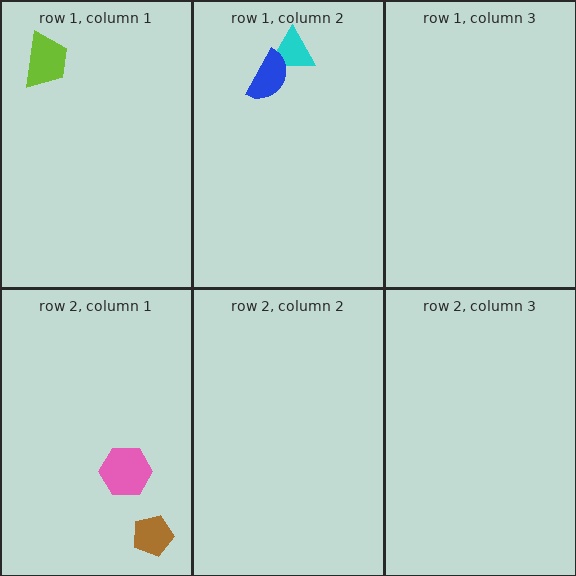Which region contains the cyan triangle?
The row 1, column 2 region.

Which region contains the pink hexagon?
The row 2, column 1 region.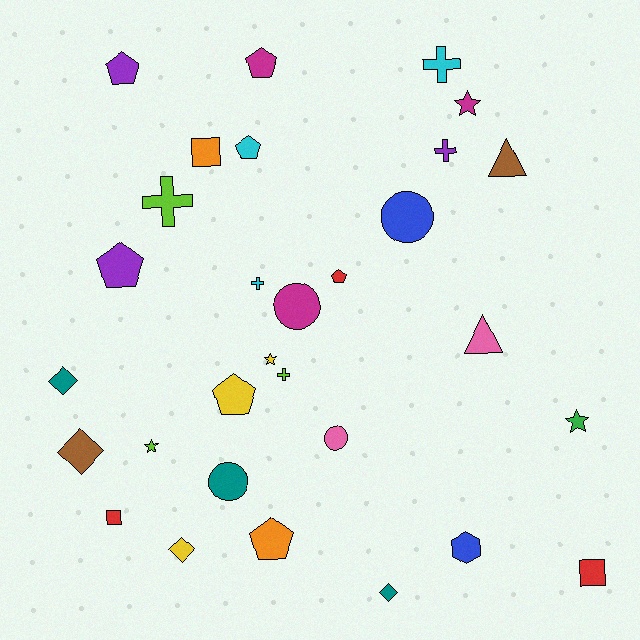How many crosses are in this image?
There are 5 crosses.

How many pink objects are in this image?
There are 2 pink objects.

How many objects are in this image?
There are 30 objects.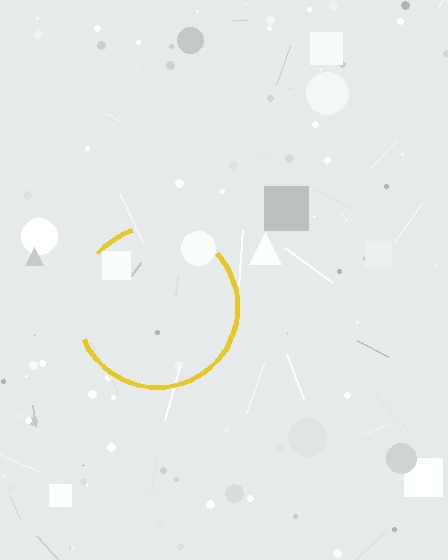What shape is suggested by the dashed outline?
The dashed outline suggests a circle.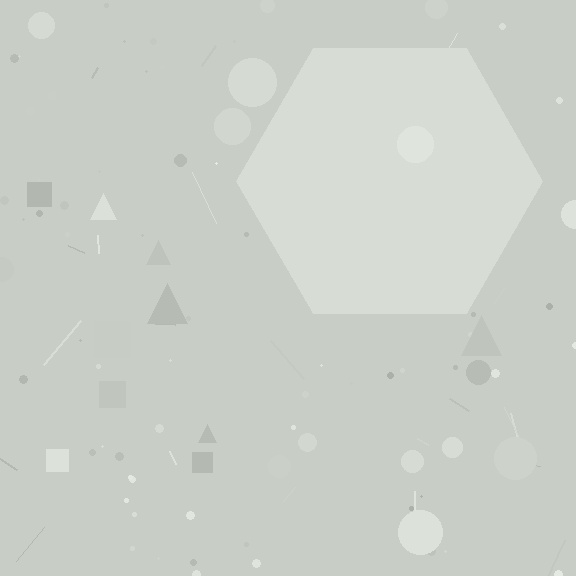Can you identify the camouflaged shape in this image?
The camouflaged shape is a hexagon.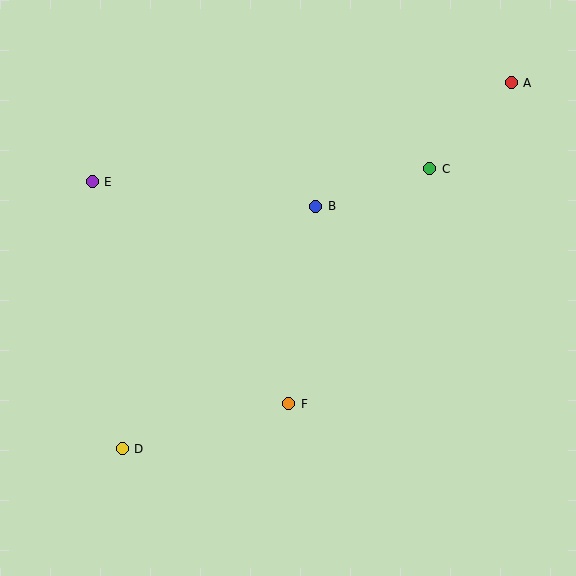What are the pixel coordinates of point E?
Point E is at (92, 182).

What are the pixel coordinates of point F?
Point F is at (289, 404).